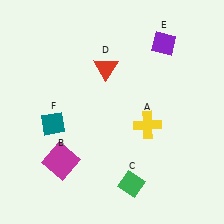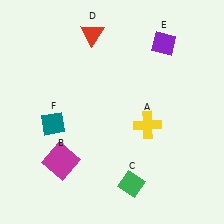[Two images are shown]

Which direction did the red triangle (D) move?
The red triangle (D) moved up.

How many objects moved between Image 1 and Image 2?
1 object moved between the two images.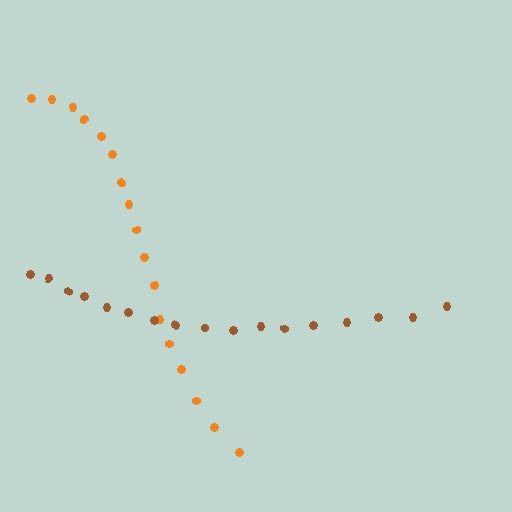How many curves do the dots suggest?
There are 2 distinct paths.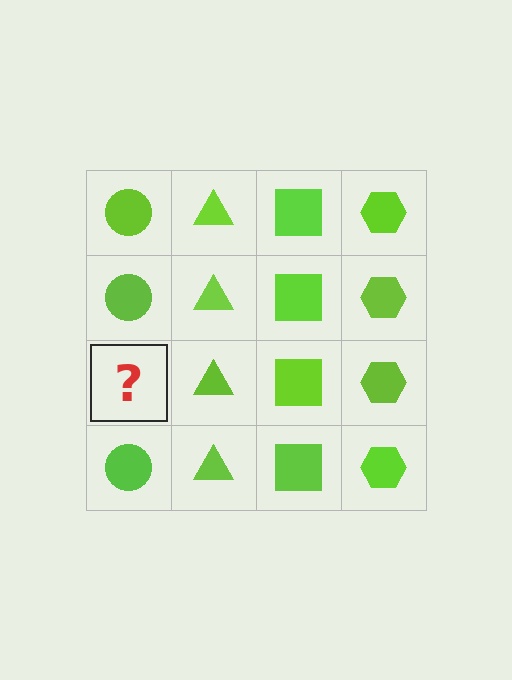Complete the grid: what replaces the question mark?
The question mark should be replaced with a lime circle.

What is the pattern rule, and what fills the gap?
The rule is that each column has a consistent shape. The gap should be filled with a lime circle.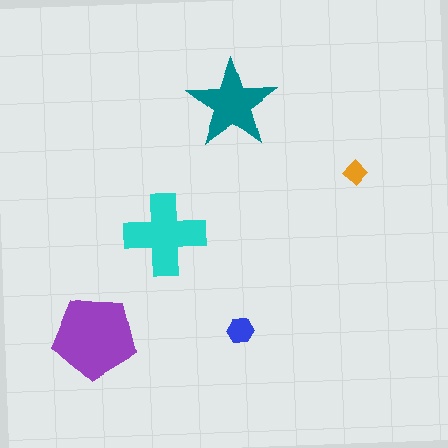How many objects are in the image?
There are 5 objects in the image.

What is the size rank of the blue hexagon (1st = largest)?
4th.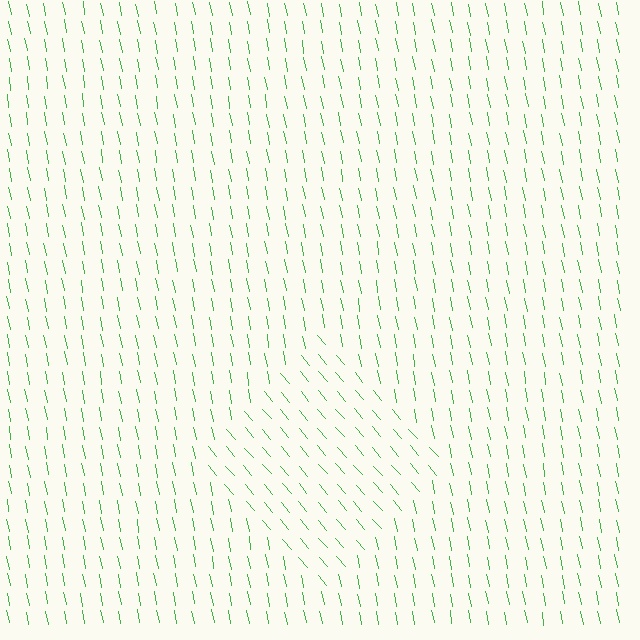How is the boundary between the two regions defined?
The boundary is defined purely by a change in line orientation (approximately 30 degrees difference). All lines are the same color and thickness.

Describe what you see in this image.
The image is filled with small green line segments. A diamond region in the image has lines oriented differently from the surrounding lines, creating a visible texture boundary.